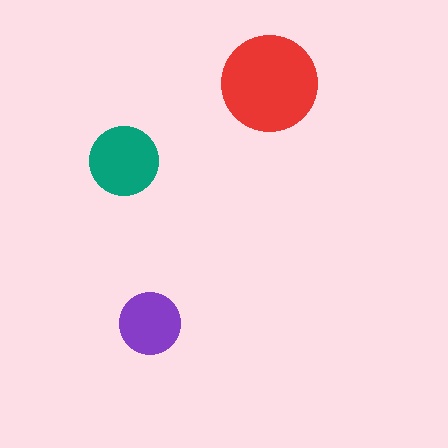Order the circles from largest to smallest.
the red one, the teal one, the purple one.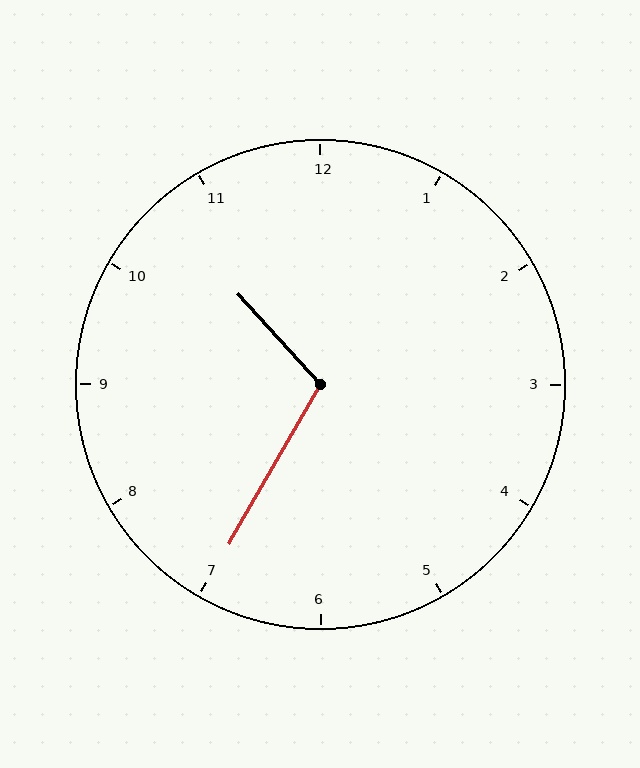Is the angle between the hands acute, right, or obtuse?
It is obtuse.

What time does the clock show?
10:35.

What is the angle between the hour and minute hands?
Approximately 108 degrees.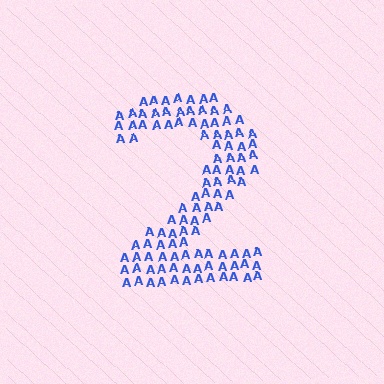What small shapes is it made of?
It is made of small letter A's.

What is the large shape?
The large shape is the digit 2.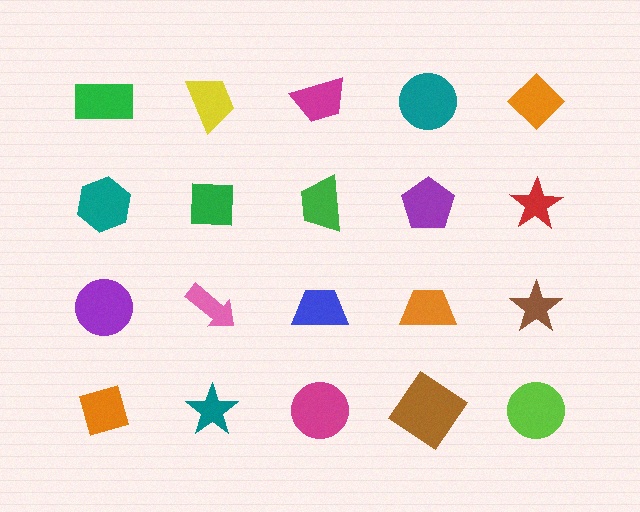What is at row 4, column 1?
An orange diamond.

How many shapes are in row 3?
5 shapes.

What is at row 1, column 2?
A yellow trapezoid.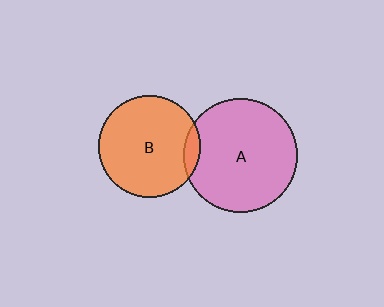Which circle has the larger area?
Circle A (pink).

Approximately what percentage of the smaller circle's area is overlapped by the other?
Approximately 10%.